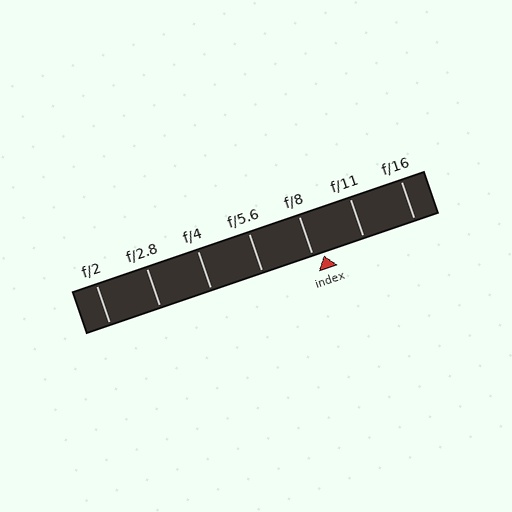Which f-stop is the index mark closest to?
The index mark is closest to f/8.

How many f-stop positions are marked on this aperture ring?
There are 7 f-stop positions marked.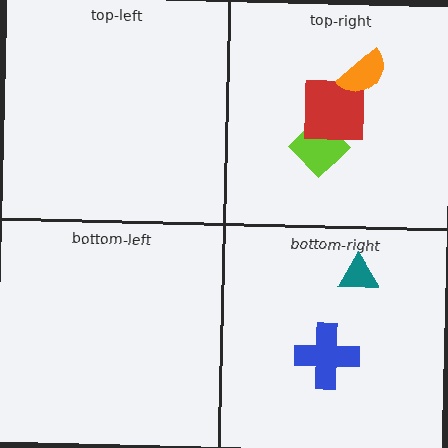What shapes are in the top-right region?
The lime diamond, the red square, the orange semicircle.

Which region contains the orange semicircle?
The top-right region.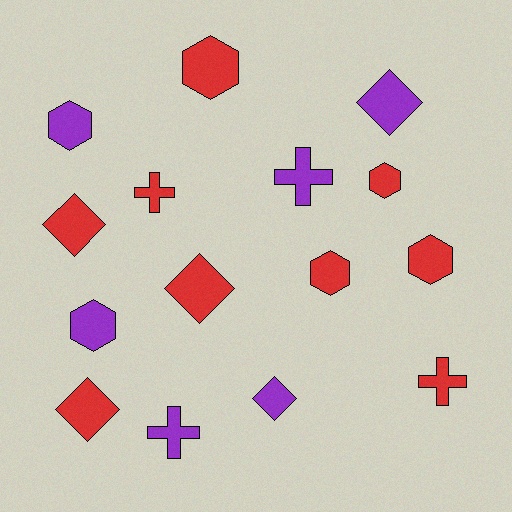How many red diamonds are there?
There are 3 red diamonds.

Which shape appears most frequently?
Hexagon, with 6 objects.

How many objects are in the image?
There are 15 objects.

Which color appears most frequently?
Red, with 9 objects.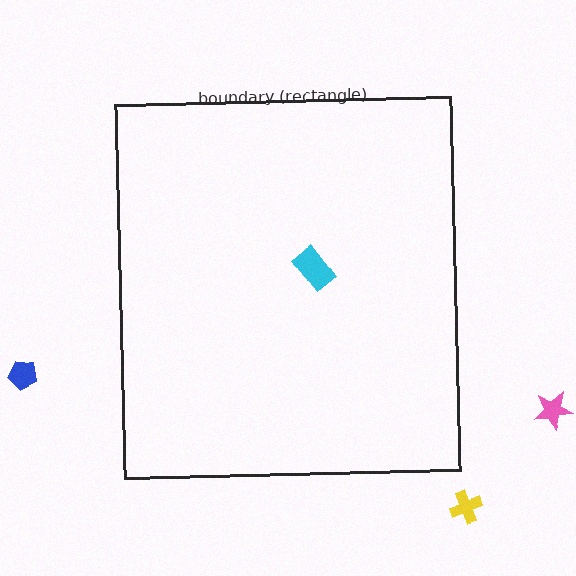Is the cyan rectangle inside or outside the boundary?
Inside.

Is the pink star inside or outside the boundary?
Outside.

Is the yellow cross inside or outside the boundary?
Outside.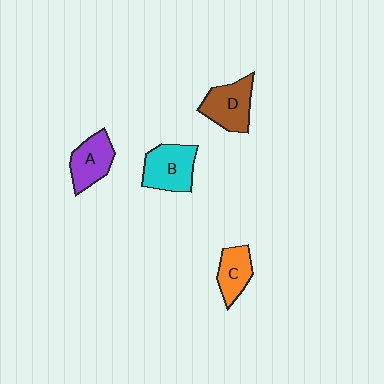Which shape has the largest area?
Shape B (cyan).